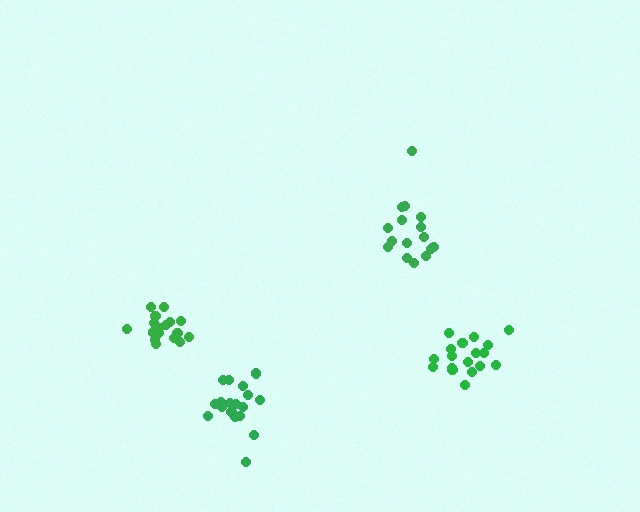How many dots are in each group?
Group 1: 19 dots, Group 2: 18 dots, Group 3: 19 dots, Group 4: 17 dots (73 total).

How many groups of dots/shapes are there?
There are 4 groups.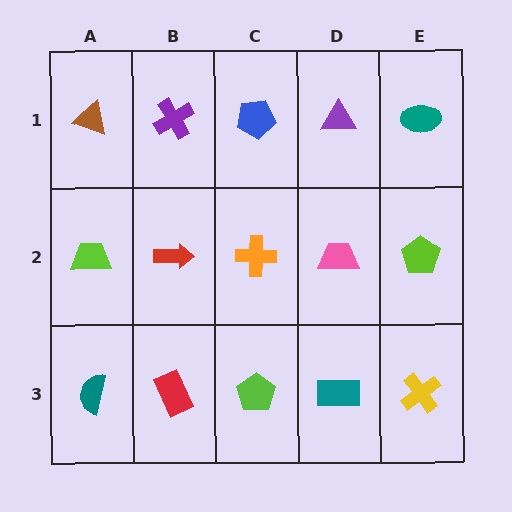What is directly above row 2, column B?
A purple cross.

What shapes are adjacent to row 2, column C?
A blue pentagon (row 1, column C), a lime pentagon (row 3, column C), a red arrow (row 2, column B), a pink trapezoid (row 2, column D).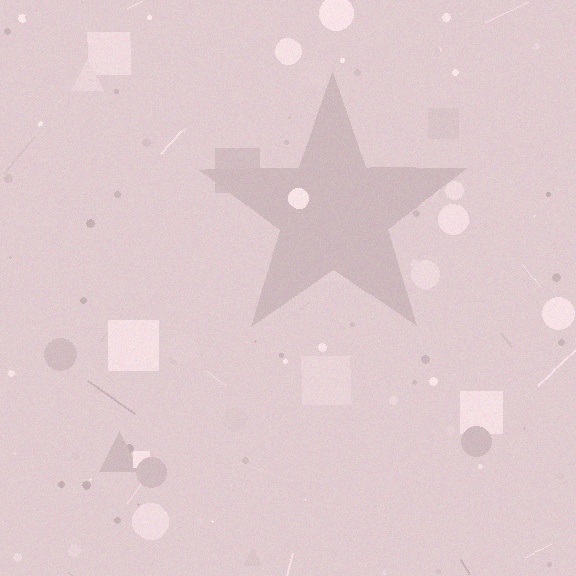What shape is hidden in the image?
A star is hidden in the image.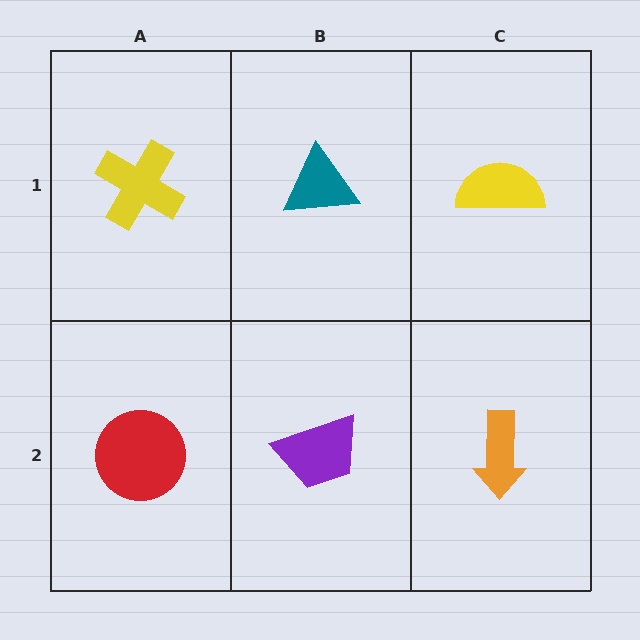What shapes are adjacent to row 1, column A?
A red circle (row 2, column A), a teal triangle (row 1, column B).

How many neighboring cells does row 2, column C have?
2.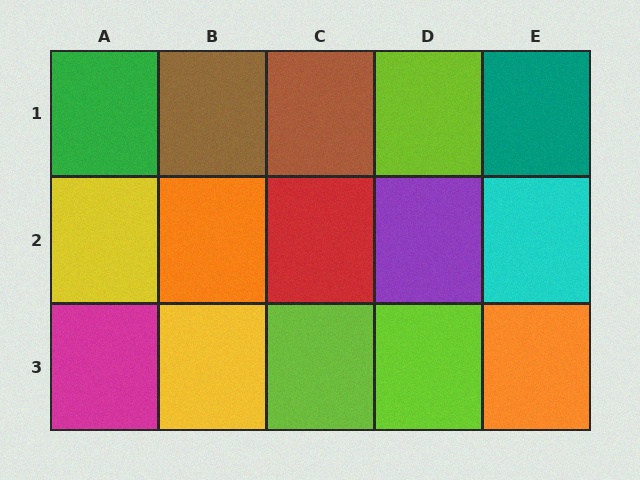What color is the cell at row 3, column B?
Yellow.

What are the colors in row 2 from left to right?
Yellow, orange, red, purple, cyan.